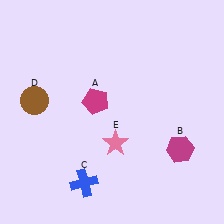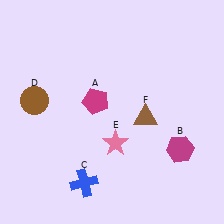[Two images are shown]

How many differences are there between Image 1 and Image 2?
There is 1 difference between the two images.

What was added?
A brown triangle (F) was added in Image 2.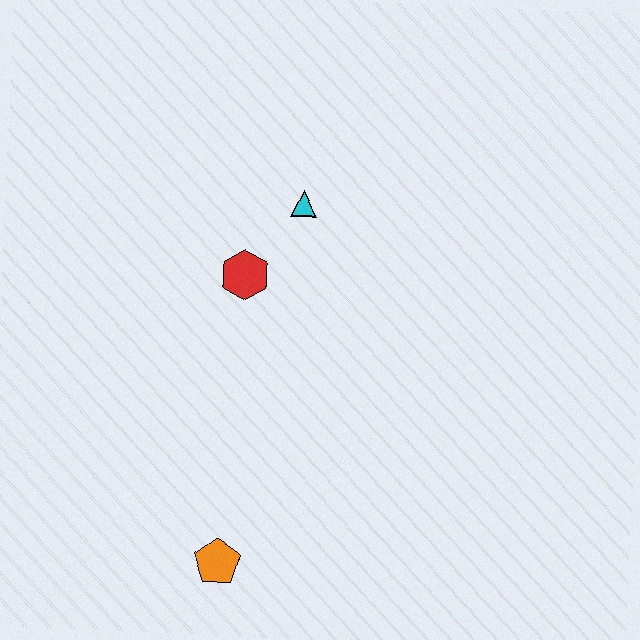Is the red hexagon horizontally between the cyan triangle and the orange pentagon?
Yes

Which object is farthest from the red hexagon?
The orange pentagon is farthest from the red hexagon.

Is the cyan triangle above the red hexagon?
Yes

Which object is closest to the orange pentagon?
The red hexagon is closest to the orange pentagon.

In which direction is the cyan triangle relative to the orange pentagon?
The cyan triangle is above the orange pentagon.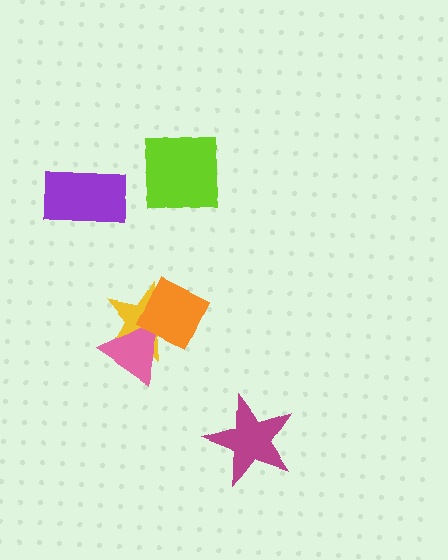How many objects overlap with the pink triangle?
2 objects overlap with the pink triangle.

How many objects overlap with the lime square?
0 objects overlap with the lime square.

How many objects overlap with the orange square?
2 objects overlap with the orange square.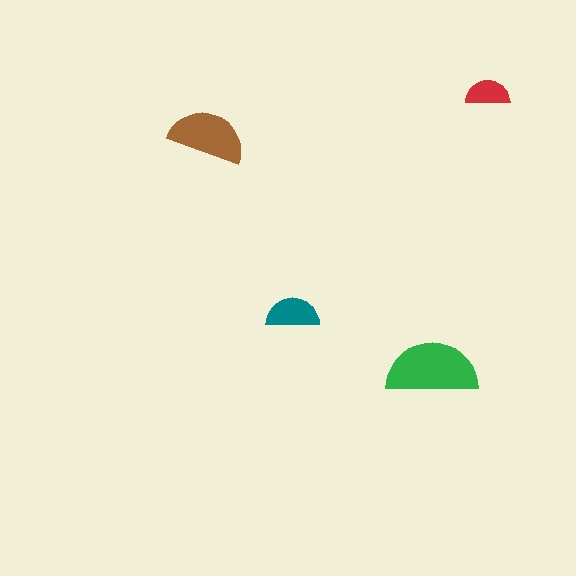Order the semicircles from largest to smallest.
the green one, the brown one, the teal one, the red one.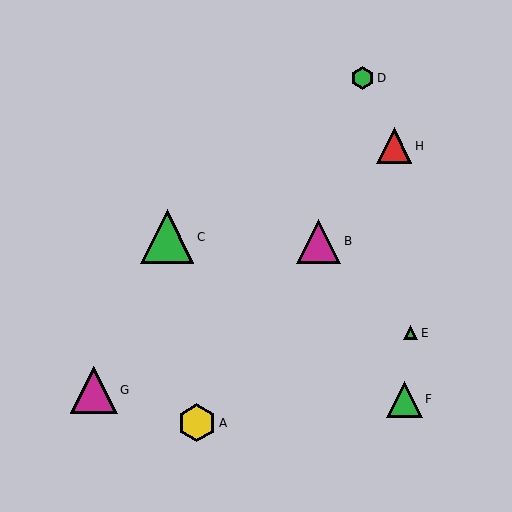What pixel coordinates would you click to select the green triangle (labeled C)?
Click at (167, 237) to select the green triangle C.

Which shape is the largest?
The green triangle (labeled C) is the largest.